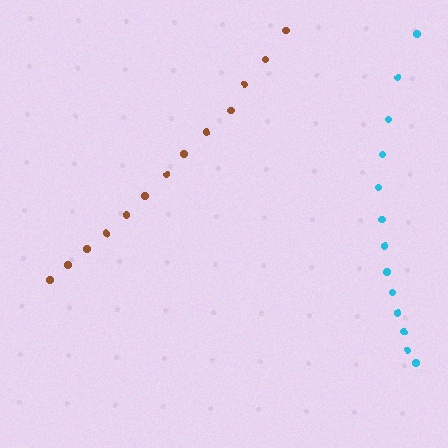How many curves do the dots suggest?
There are 2 distinct paths.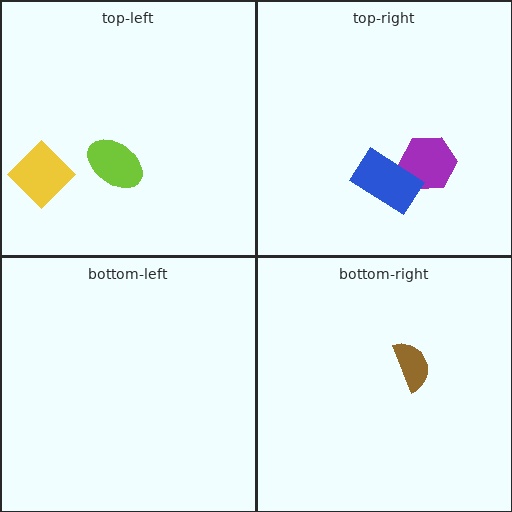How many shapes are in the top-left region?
2.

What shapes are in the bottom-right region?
The brown semicircle.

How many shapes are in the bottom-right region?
1.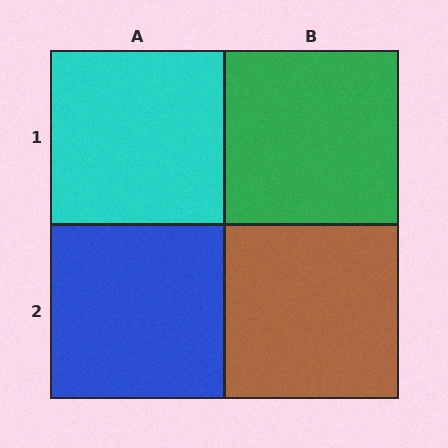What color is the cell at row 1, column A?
Cyan.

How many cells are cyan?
1 cell is cyan.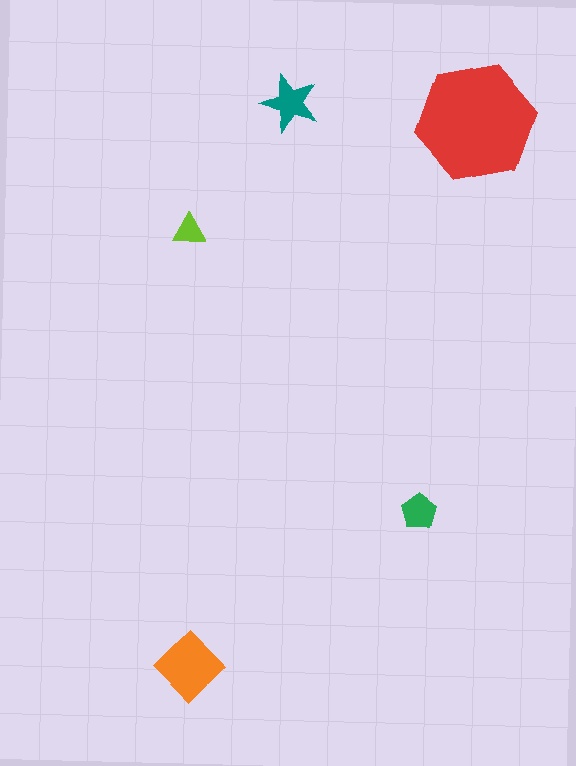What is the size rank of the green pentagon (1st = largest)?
4th.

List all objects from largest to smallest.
The red hexagon, the orange diamond, the teal star, the green pentagon, the lime triangle.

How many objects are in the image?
There are 5 objects in the image.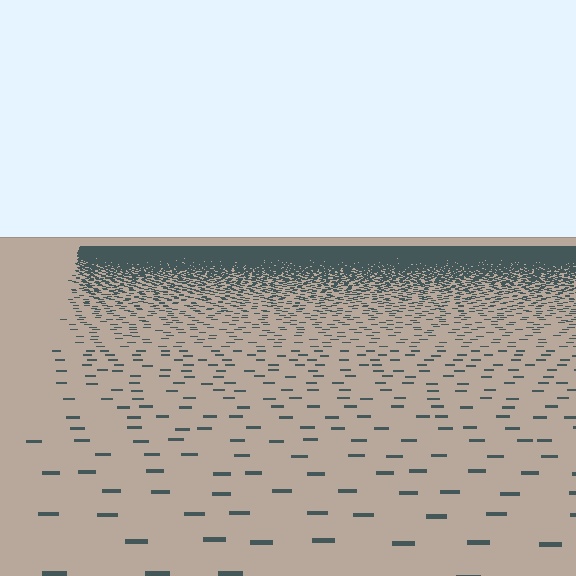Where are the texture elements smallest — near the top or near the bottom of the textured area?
Near the top.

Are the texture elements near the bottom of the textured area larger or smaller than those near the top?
Larger. Near the bottom, elements are closer to the viewer and appear at a bigger on-screen size.